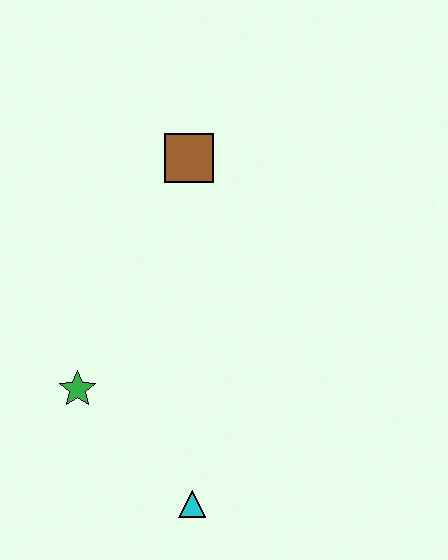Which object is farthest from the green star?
The brown square is farthest from the green star.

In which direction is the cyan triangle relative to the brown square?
The cyan triangle is below the brown square.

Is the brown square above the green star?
Yes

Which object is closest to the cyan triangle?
The green star is closest to the cyan triangle.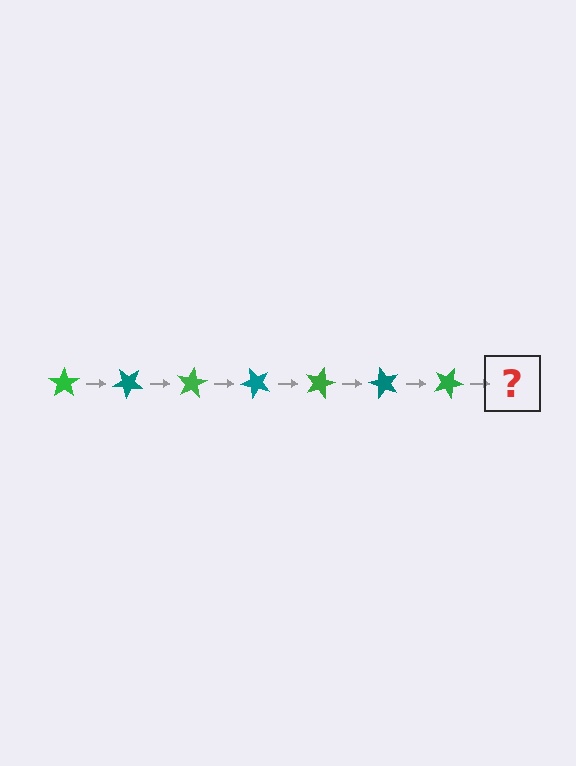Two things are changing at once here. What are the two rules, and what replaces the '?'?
The two rules are that it rotates 40 degrees each step and the color cycles through green and teal. The '?' should be a teal star, rotated 280 degrees from the start.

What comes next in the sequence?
The next element should be a teal star, rotated 280 degrees from the start.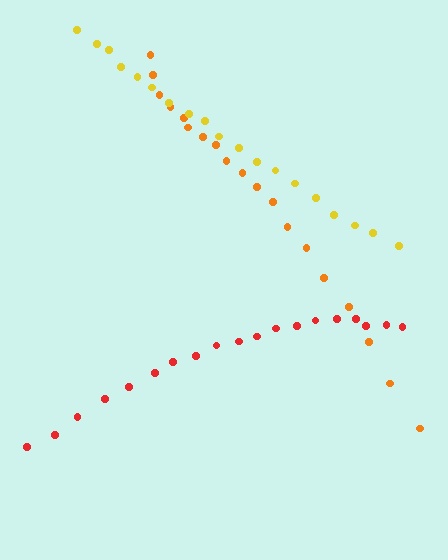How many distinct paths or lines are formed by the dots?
There are 3 distinct paths.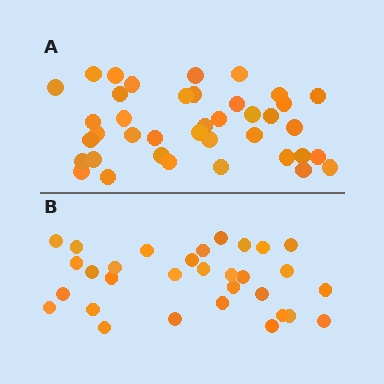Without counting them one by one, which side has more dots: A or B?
Region A (the top region) has more dots.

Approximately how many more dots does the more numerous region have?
Region A has roughly 8 or so more dots than region B.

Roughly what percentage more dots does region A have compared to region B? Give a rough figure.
About 25% more.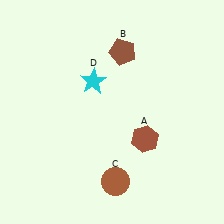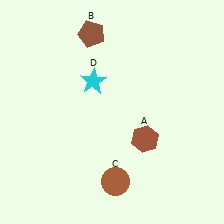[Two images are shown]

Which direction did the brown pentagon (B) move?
The brown pentagon (B) moved left.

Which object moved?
The brown pentagon (B) moved left.